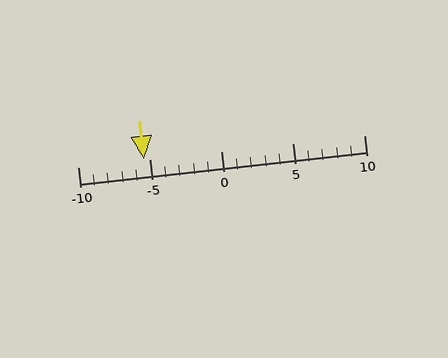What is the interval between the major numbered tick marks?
The major tick marks are spaced 5 units apart.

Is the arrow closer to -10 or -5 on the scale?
The arrow is closer to -5.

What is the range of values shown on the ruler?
The ruler shows values from -10 to 10.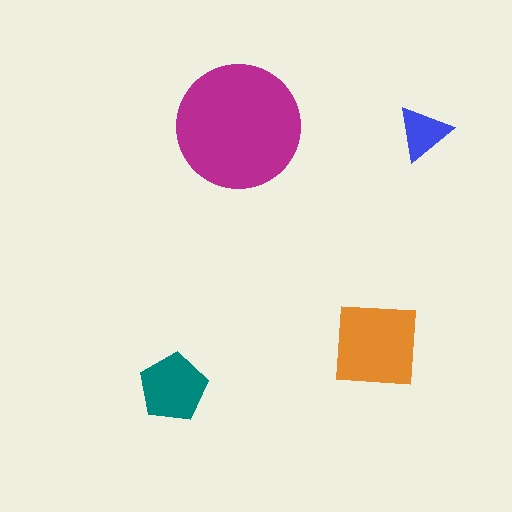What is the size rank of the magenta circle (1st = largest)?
1st.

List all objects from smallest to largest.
The blue triangle, the teal pentagon, the orange square, the magenta circle.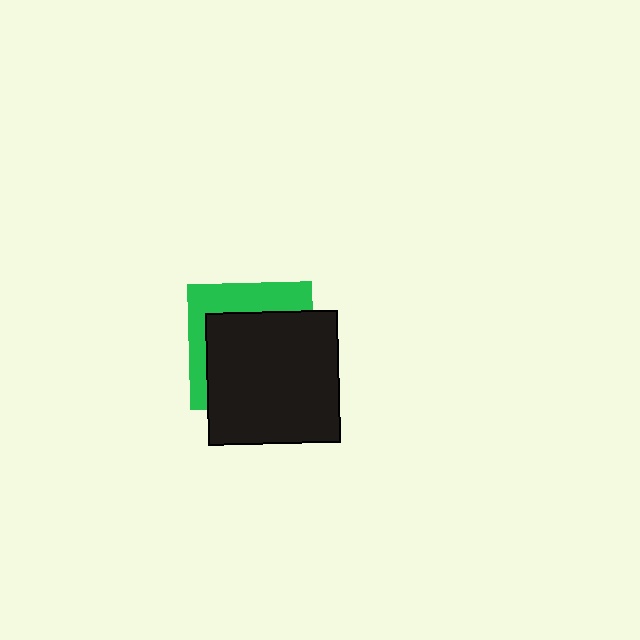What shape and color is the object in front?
The object in front is a black square.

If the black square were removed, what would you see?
You would see the complete green square.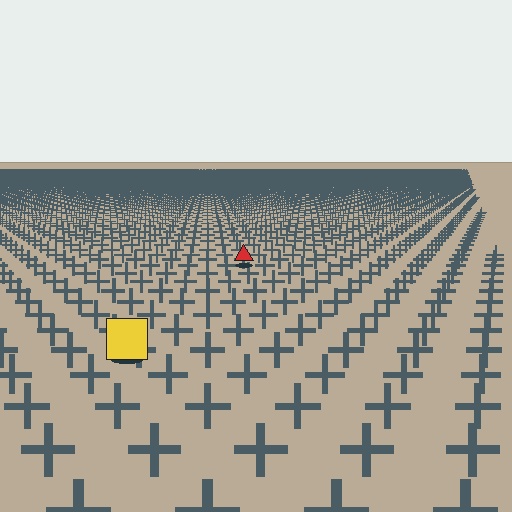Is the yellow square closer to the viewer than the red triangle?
Yes. The yellow square is closer — you can tell from the texture gradient: the ground texture is coarser near it.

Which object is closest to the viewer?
The yellow square is closest. The texture marks near it are larger and more spread out.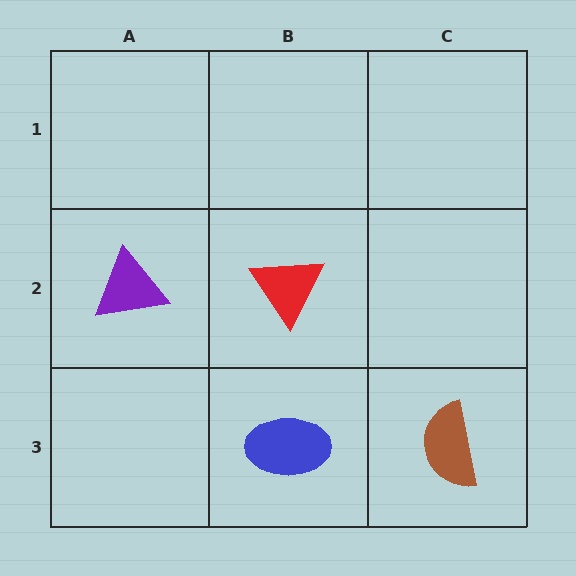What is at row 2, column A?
A purple triangle.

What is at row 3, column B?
A blue ellipse.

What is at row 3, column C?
A brown semicircle.